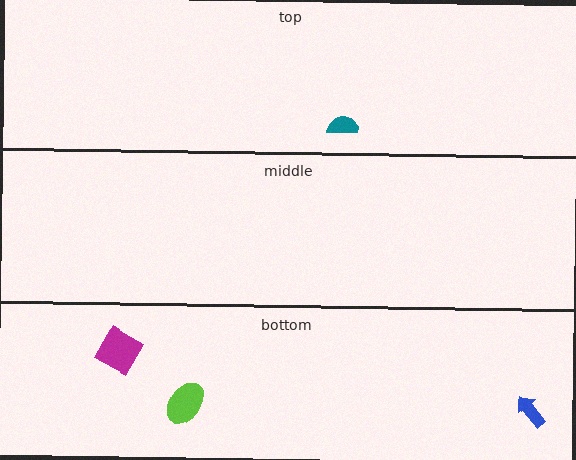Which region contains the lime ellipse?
The bottom region.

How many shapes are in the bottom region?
3.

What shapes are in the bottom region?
The magenta square, the lime ellipse, the blue arrow.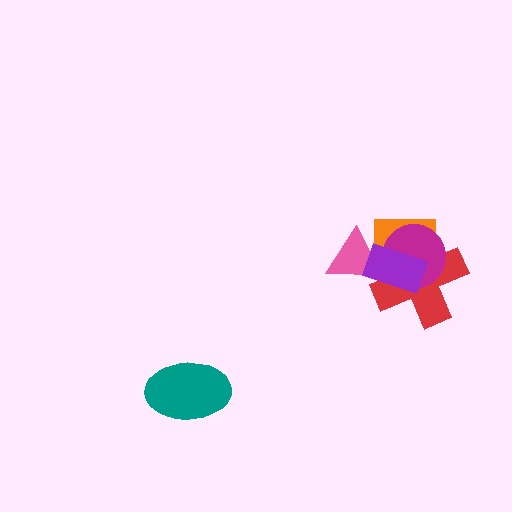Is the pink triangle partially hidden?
Yes, it is partially covered by another shape.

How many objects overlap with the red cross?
4 objects overlap with the red cross.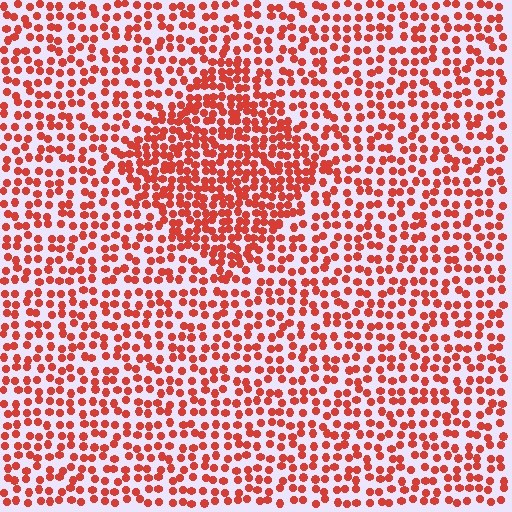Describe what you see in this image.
The image contains small red elements arranged at two different densities. A diamond-shaped region is visible where the elements are more densely packed than the surrounding area.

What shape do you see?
I see a diamond.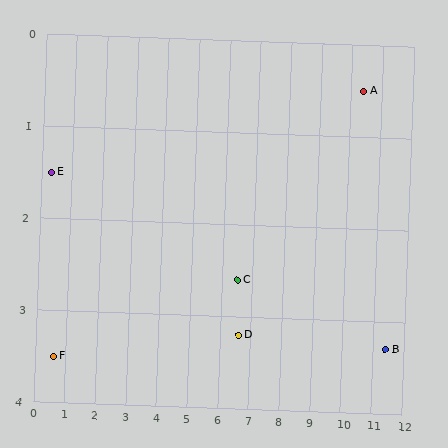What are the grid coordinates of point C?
Point C is at approximately (6.5, 2.6).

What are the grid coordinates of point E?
Point E is at approximately (0.3, 1.5).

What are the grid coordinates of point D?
Point D is at approximately (6.6, 3.2).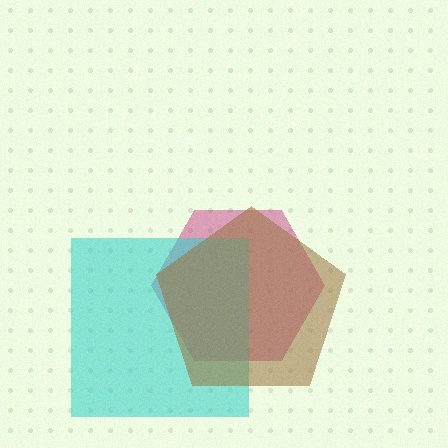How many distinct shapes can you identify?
There are 3 distinct shapes: a magenta hexagon, a cyan square, a brown pentagon.